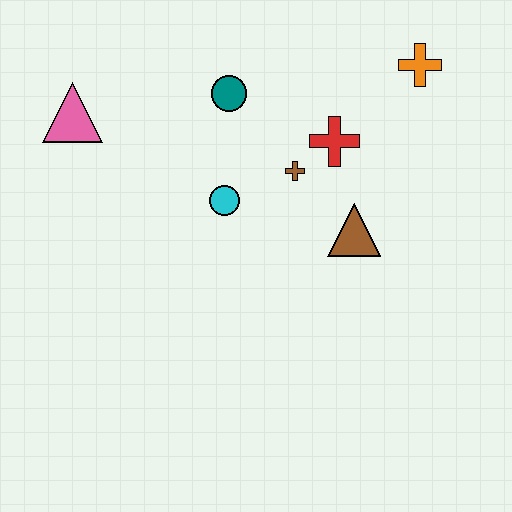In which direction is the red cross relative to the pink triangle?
The red cross is to the right of the pink triangle.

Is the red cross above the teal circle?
No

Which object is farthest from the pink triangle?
The orange cross is farthest from the pink triangle.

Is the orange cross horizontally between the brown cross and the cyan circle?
No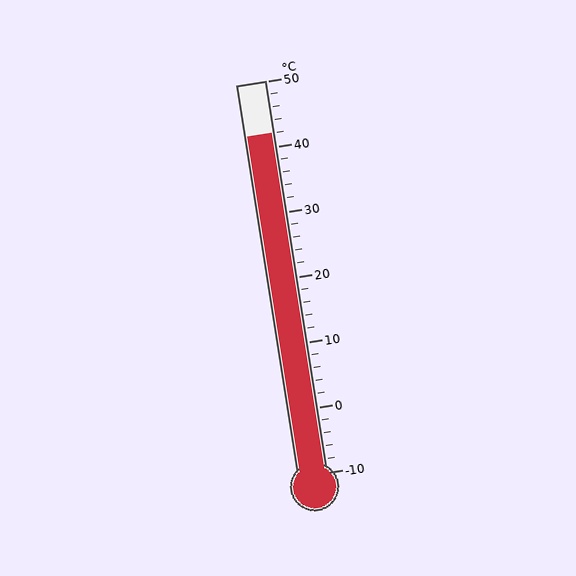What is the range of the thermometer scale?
The thermometer scale ranges from -10°C to 50°C.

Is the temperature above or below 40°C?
The temperature is above 40°C.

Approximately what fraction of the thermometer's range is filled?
The thermometer is filled to approximately 85% of its range.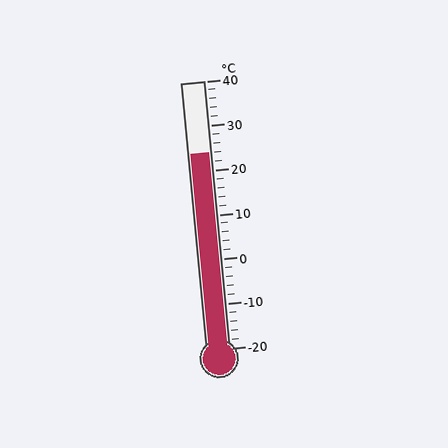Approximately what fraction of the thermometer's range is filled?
The thermometer is filled to approximately 75% of its range.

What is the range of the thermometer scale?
The thermometer scale ranges from -20°C to 40°C.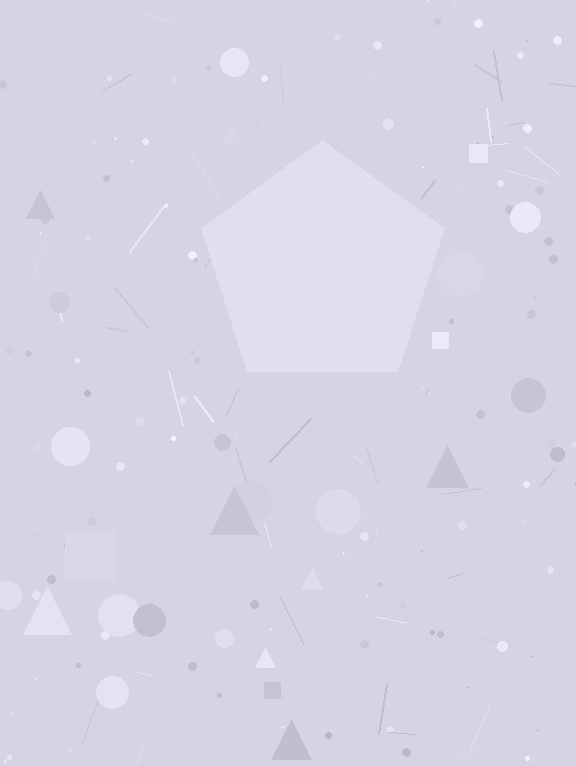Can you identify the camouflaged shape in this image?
The camouflaged shape is a pentagon.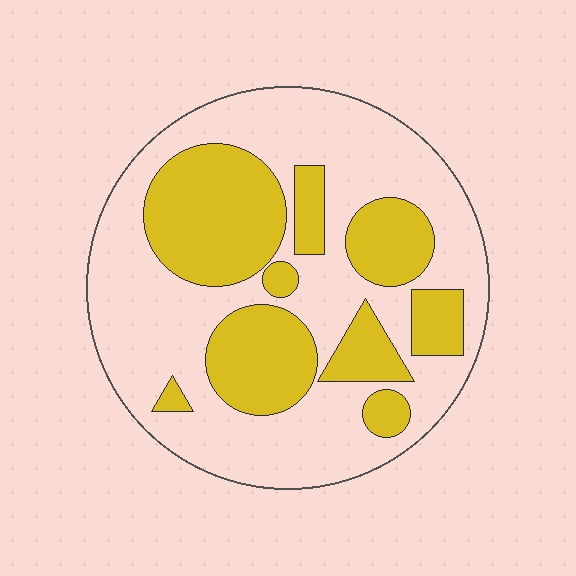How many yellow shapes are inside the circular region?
9.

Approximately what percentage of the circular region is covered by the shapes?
Approximately 35%.